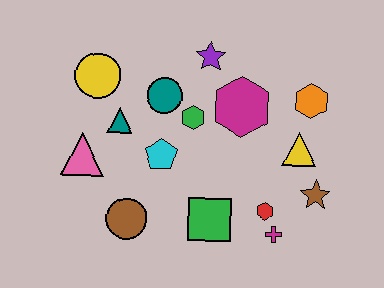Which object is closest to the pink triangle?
The teal triangle is closest to the pink triangle.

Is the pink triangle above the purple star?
No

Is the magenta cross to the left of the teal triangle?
No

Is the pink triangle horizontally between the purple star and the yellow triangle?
No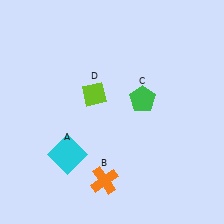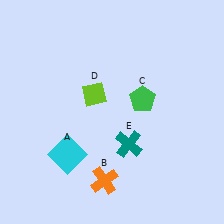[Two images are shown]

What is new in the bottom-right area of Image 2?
A teal cross (E) was added in the bottom-right area of Image 2.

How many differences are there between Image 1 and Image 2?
There is 1 difference between the two images.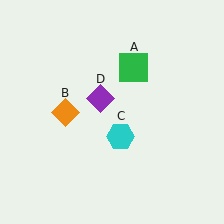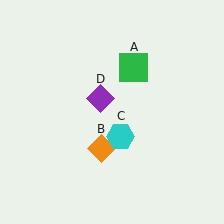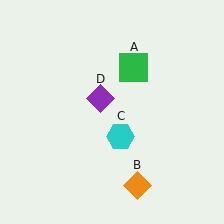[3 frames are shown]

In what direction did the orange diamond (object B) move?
The orange diamond (object B) moved down and to the right.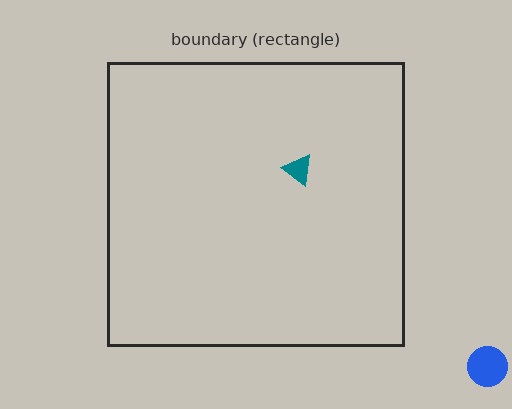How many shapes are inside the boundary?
1 inside, 1 outside.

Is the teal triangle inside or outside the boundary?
Inside.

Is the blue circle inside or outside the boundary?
Outside.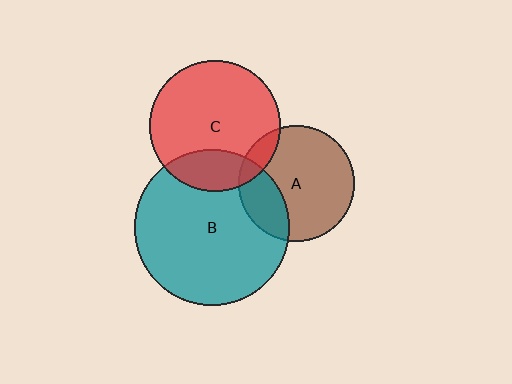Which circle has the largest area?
Circle B (teal).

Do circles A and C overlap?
Yes.